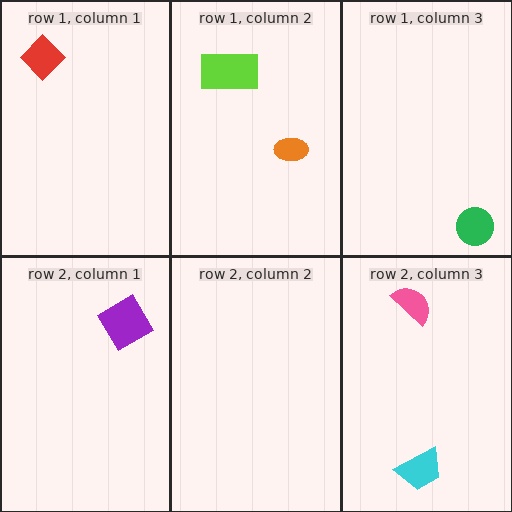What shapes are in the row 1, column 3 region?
The green circle.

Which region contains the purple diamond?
The row 2, column 1 region.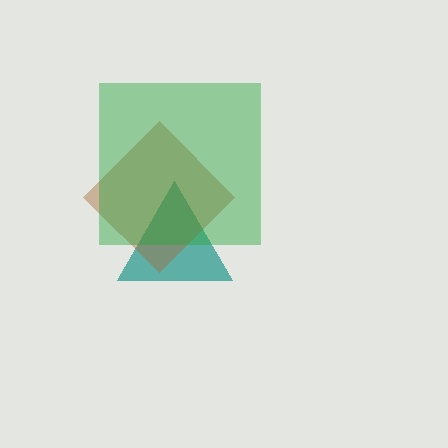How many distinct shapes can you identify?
There are 3 distinct shapes: a teal triangle, a brown diamond, a green square.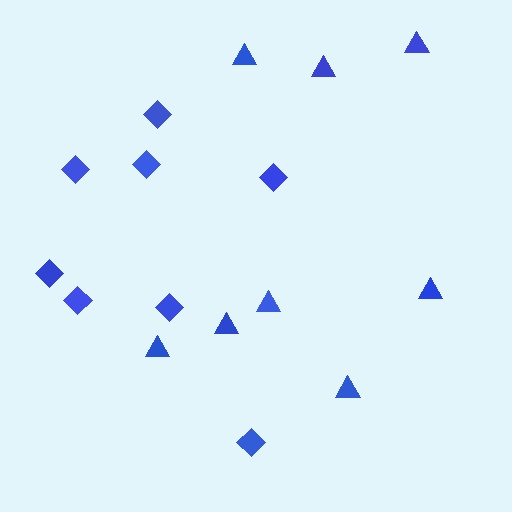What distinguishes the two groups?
There are 2 groups: one group of triangles (8) and one group of diamonds (8).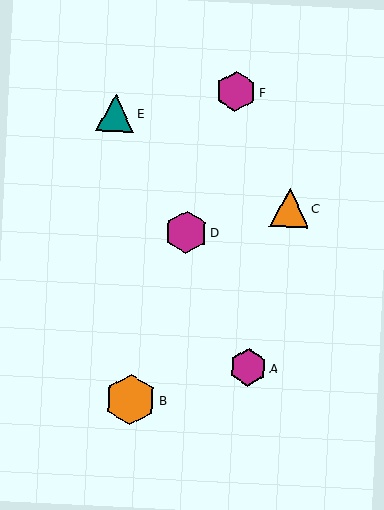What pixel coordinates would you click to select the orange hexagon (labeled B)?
Click at (131, 400) to select the orange hexagon B.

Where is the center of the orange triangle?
The center of the orange triangle is at (289, 208).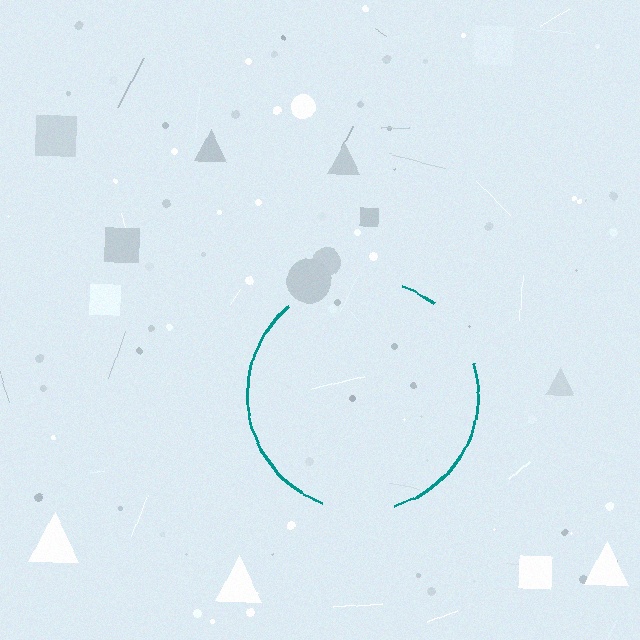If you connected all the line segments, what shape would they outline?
They would outline a circle.